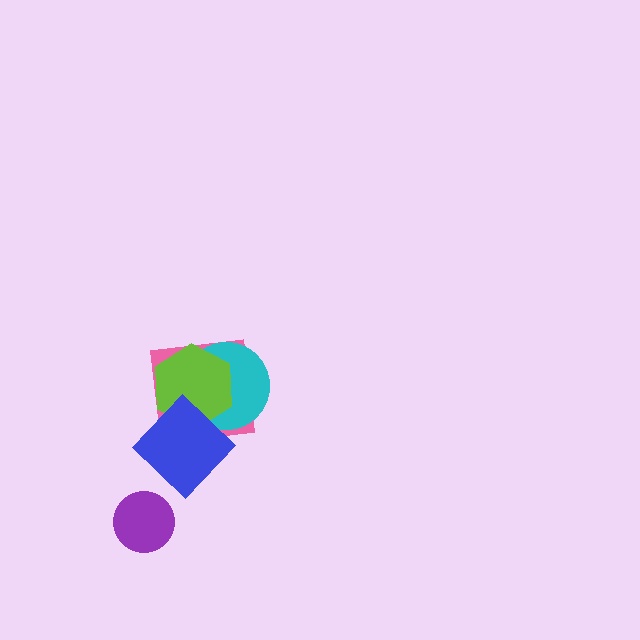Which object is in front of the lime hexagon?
The blue diamond is in front of the lime hexagon.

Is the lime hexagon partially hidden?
Yes, it is partially covered by another shape.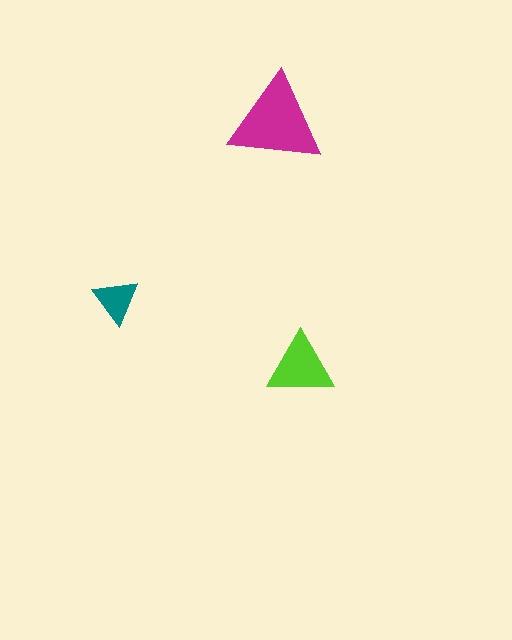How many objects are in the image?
There are 3 objects in the image.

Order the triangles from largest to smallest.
the magenta one, the lime one, the teal one.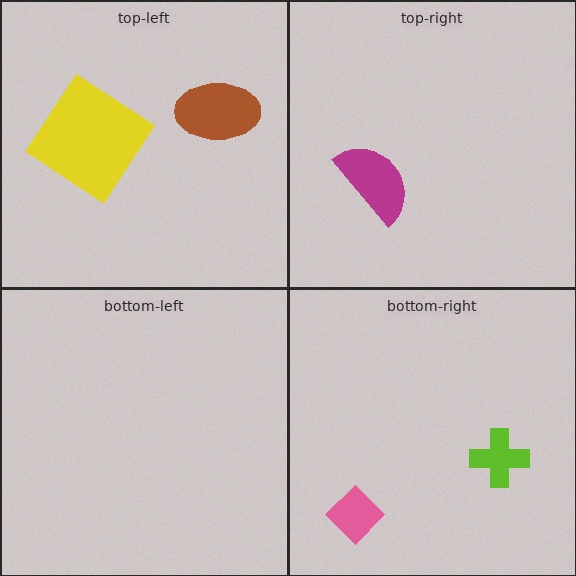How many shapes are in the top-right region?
1.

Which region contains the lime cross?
The bottom-right region.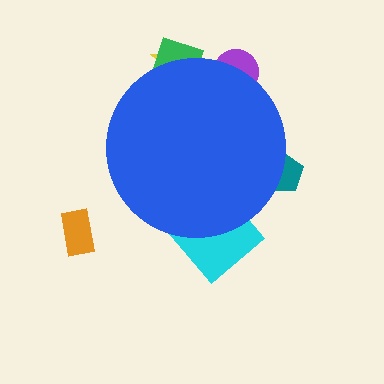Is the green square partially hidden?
Yes, the green square is partially hidden behind the blue circle.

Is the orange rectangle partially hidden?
No, the orange rectangle is fully visible.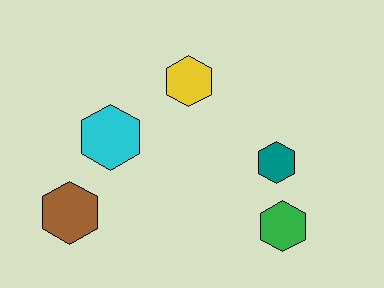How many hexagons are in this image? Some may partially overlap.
There are 5 hexagons.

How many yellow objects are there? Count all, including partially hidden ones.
There is 1 yellow object.